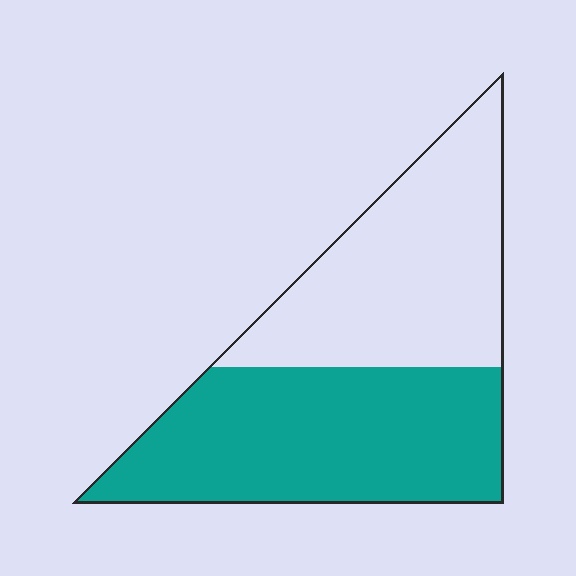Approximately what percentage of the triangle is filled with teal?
Approximately 55%.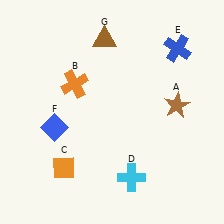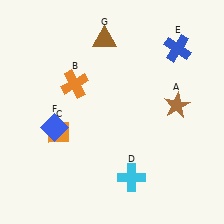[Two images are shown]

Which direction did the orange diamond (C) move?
The orange diamond (C) moved up.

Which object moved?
The orange diamond (C) moved up.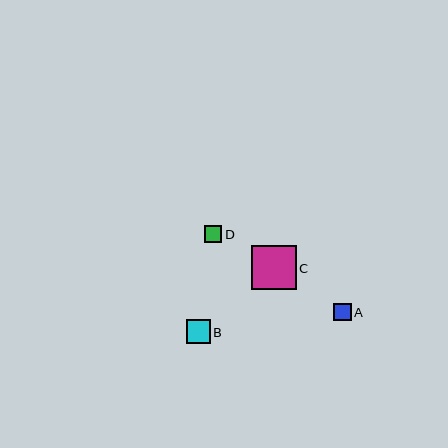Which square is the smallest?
Square D is the smallest with a size of approximately 17 pixels.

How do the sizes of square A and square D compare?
Square A and square D are approximately the same size.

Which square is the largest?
Square C is the largest with a size of approximately 44 pixels.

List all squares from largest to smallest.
From largest to smallest: C, B, A, D.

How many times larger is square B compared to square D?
Square B is approximately 1.4 times the size of square D.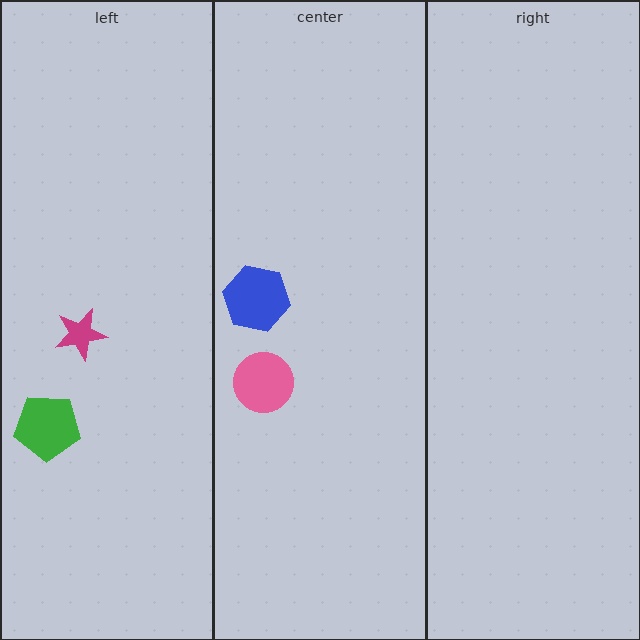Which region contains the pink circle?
The center region.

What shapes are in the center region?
The blue hexagon, the pink circle.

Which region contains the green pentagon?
The left region.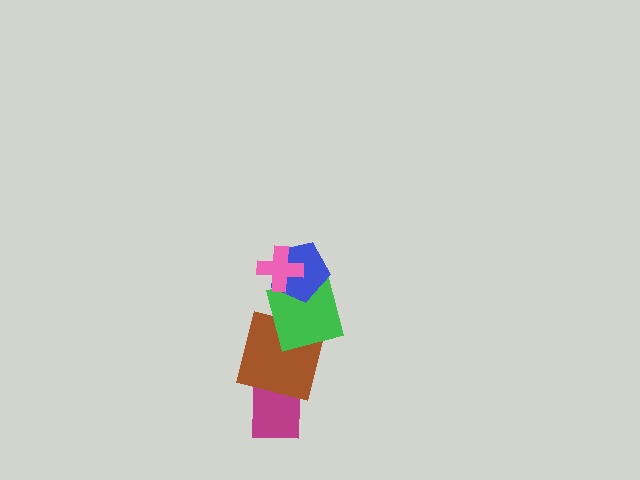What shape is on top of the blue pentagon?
The pink cross is on top of the blue pentagon.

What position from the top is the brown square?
The brown square is 4th from the top.